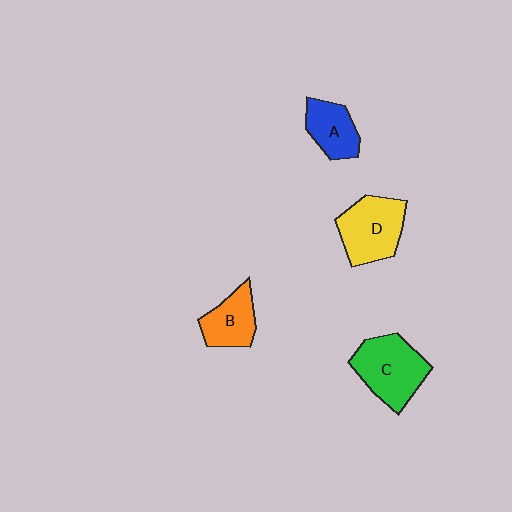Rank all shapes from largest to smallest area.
From largest to smallest: C (green), D (yellow), B (orange), A (blue).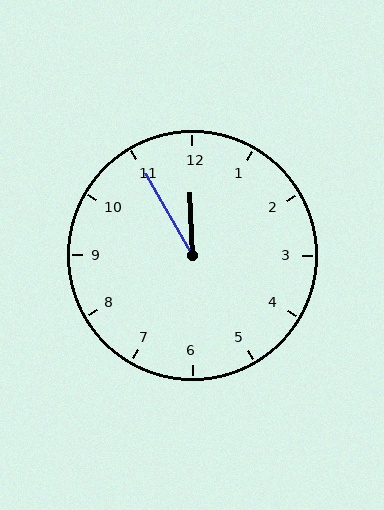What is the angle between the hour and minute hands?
Approximately 28 degrees.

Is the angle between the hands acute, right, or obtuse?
It is acute.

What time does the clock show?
11:55.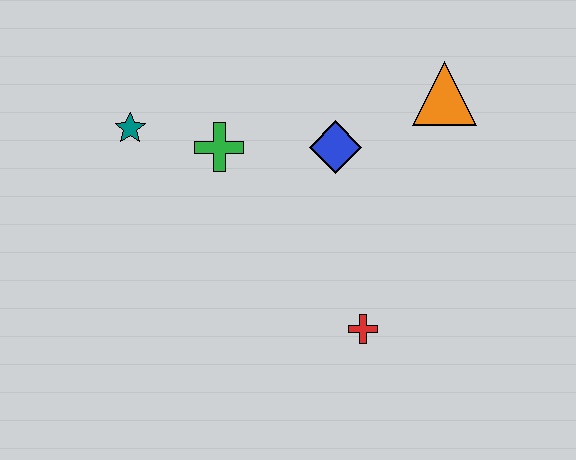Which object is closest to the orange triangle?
The blue diamond is closest to the orange triangle.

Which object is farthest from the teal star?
The orange triangle is farthest from the teal star.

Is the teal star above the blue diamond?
Yes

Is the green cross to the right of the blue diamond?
No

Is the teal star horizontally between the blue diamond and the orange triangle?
No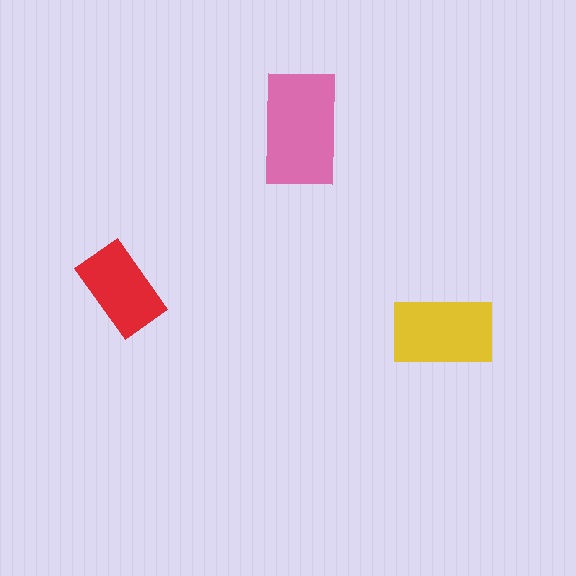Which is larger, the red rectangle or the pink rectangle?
The pink one.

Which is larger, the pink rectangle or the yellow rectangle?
The pink one.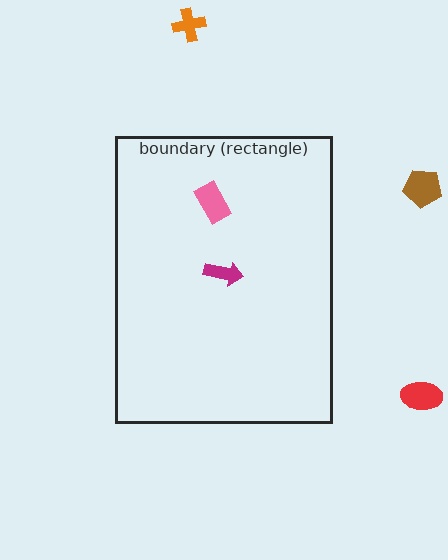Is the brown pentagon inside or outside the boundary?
Outside.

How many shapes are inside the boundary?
2 inside, 3 outside.